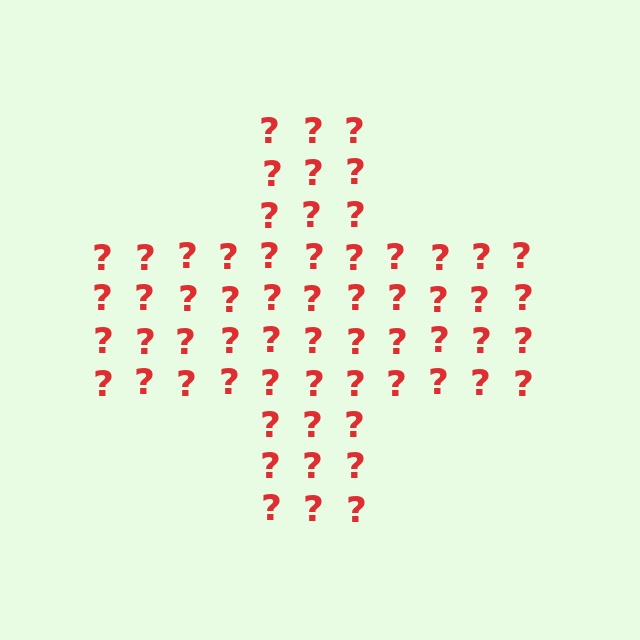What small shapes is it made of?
It is made of small question marks.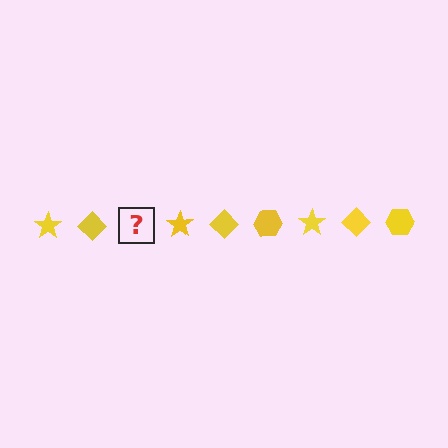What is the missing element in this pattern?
The missing element is a yellow hexagon.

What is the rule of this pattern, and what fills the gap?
The rule is that the pattern cycles through star, diamond, hexagon shapes in yellow. The gap should be filled with a yellow hexagon.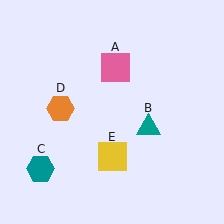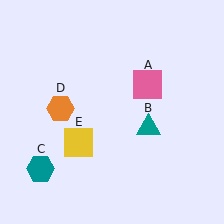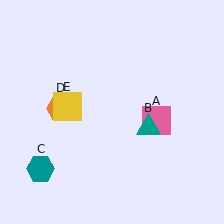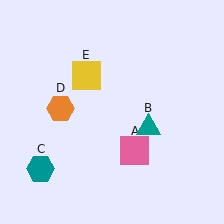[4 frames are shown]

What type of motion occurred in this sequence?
The pink square (object A), yellow square (object E) rotated clockwise around the center of the scene.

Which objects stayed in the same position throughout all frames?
Teal triangle (object B) and teal hexagon (object C) and orange hexagon (object D) remained stationary.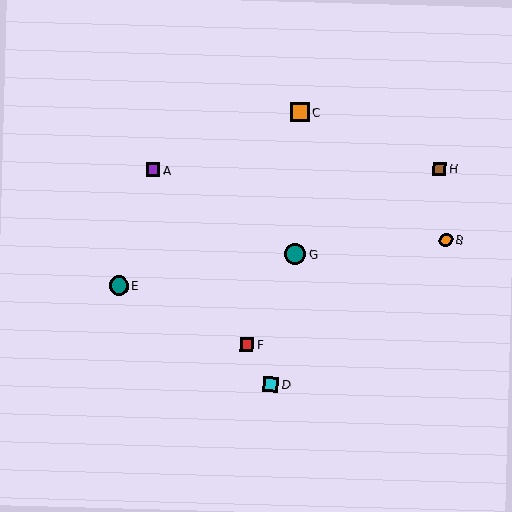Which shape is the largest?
The teal circle (labeled G) is the largest.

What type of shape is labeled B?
Shape B is an orange circle.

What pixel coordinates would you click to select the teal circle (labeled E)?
Click at (119, 286) to select the teal circle E.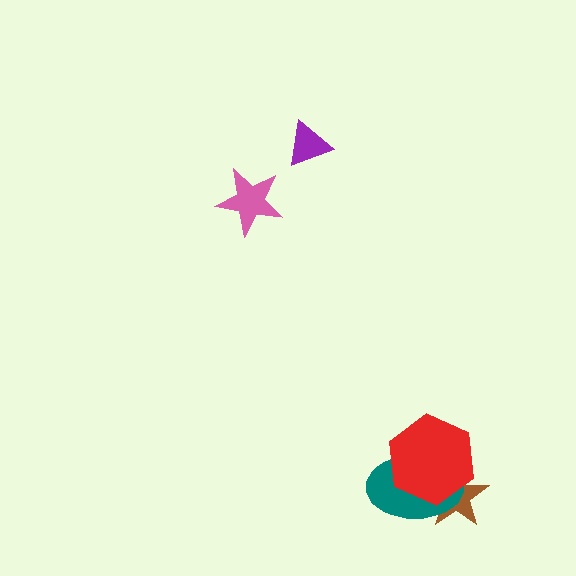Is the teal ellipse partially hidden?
Yes, it is partially covered by another shape.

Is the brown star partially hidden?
Yes, it is partially covered by another shape.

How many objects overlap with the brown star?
2 objects overlap with the brown star.